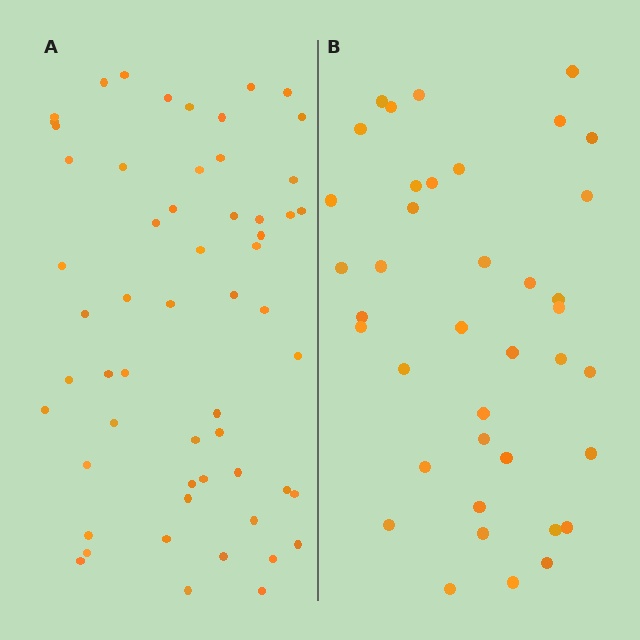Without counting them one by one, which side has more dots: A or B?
Region A (the left region) has more dots.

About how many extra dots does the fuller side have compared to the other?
Region A has approximately 20 more dots than region B.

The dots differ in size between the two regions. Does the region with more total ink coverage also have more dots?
No. Region B has more total ink coverage because its dots are larger, but region A actually contains more individual dots. Total area can be misleading — the number of items is what matters here.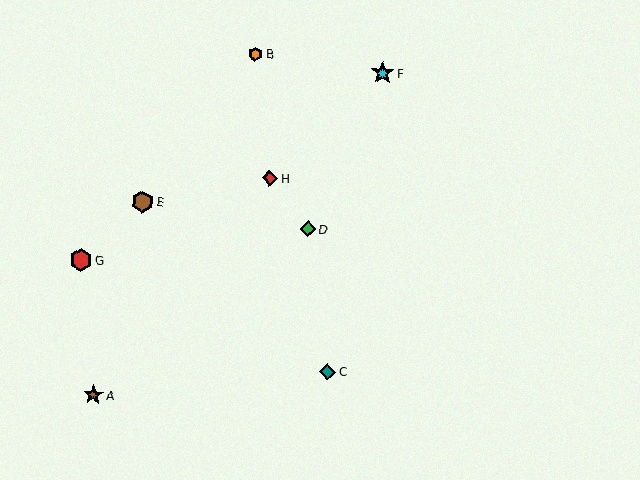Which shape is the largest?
The cyan star (labeled F) is the largest.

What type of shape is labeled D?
Shape D is a green diamond.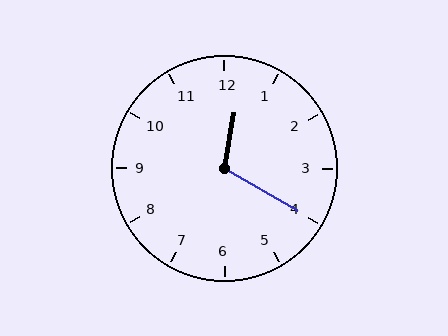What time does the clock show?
12:20.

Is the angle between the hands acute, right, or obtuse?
It is obtuse.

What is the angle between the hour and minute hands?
Approximately 110 degrees.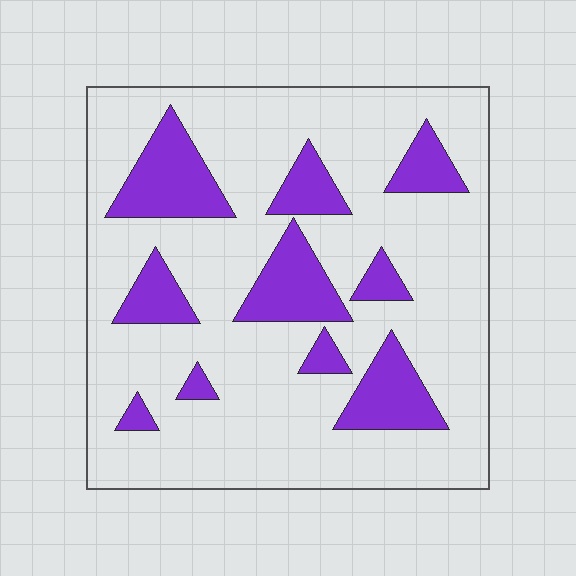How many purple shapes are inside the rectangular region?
10.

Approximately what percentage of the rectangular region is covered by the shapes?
Approximately 20%.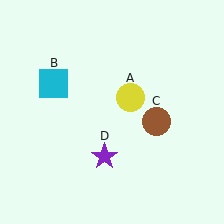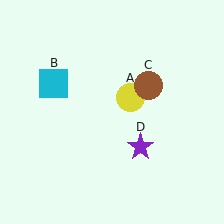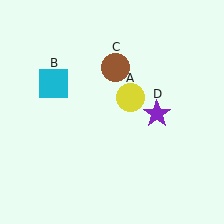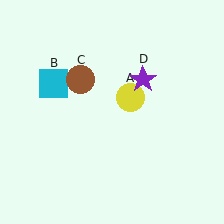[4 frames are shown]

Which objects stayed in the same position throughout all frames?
Yellow circle (object A) and cyan square (object B) remained stationary.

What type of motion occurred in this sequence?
The brown circle (object C), purple star (object D) rotated counterclockwise around the center of the scene.